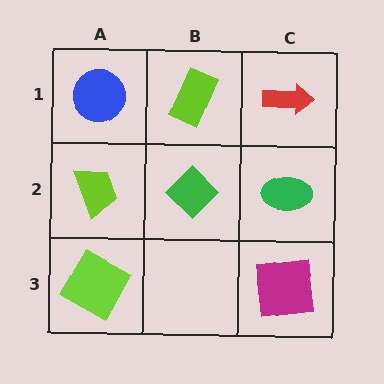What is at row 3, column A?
A lime square.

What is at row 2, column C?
A green ellipse.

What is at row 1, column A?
A blue circle.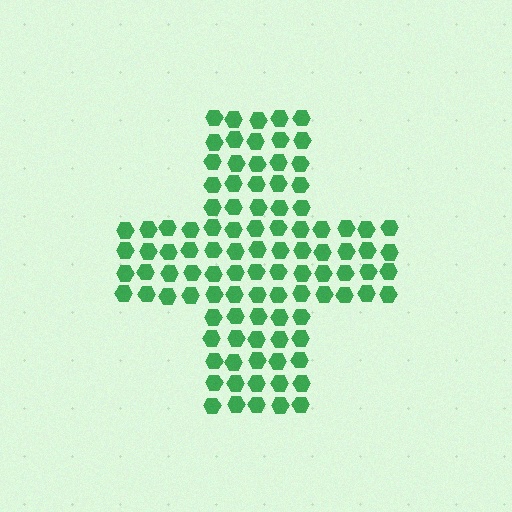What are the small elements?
The small elements are hexagons.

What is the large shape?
The large shape is a cross.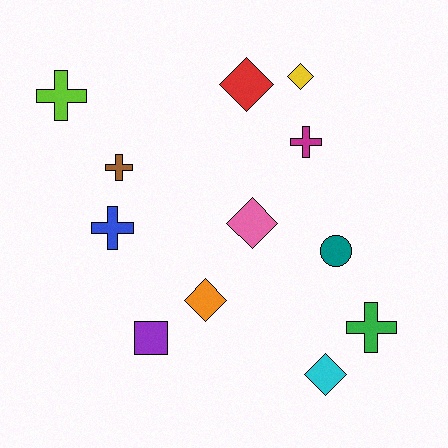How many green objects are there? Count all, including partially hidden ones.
There is 1 green object.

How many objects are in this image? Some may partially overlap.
There are 12 objects.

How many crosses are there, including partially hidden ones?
There are 5 crosses.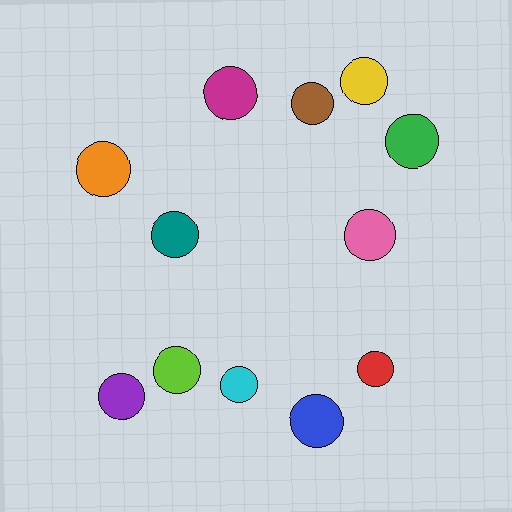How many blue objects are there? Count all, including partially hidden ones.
There is 1 blue object.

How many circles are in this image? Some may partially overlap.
There are 12 circles.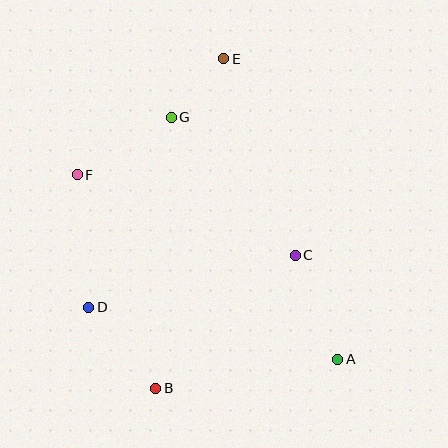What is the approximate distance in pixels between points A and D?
The distance between A and D is approximately 254 pixels.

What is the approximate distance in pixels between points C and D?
The distance between C and D is approximately 213 pixels.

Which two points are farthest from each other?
Points B and E are farthest from each other.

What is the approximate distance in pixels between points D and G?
The distance between D and G is approximately 207 pixels.